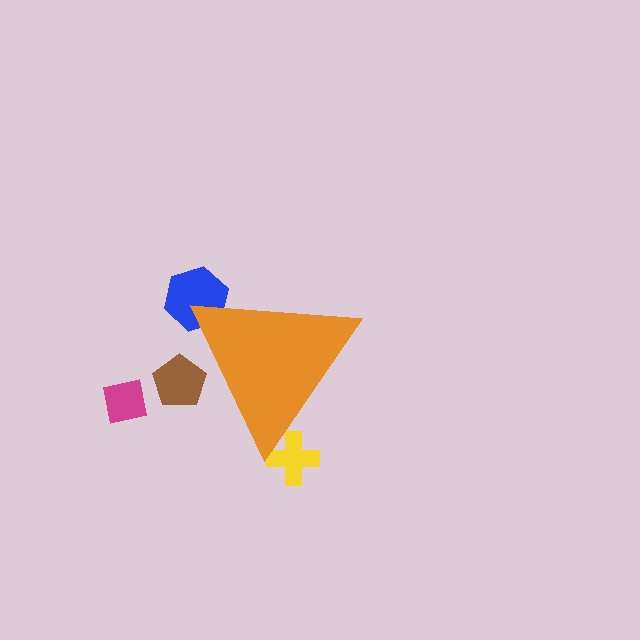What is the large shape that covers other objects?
An orange triangle.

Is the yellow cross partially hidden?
Yes, the yellow cross is partially hidden behind the orange triangle.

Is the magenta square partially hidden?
No, the magenta square is fully visible.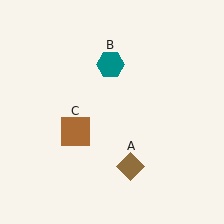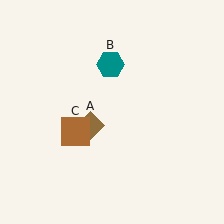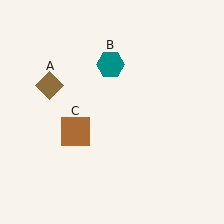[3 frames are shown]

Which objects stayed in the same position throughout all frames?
Teal hexagon (object B) and brown square (object C) remained stationary.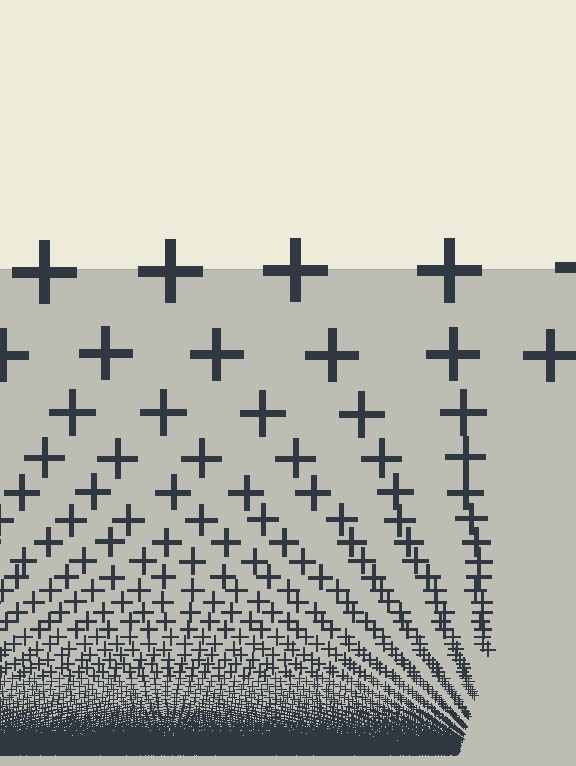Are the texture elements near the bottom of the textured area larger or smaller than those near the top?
Smaller. The gradient is inverted — elements near the bottom are smaller and denser.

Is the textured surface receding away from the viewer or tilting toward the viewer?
The surface appears to tilt toward the viewer. Texture elements get larger and sparser toward the top.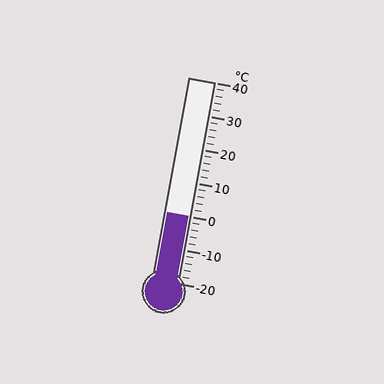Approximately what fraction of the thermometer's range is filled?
The thermometer is filled to approximately 35% of its range.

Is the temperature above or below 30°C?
The temperature is below 30°C.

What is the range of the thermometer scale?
The thermometer scale ranges from -20°C to 40°C.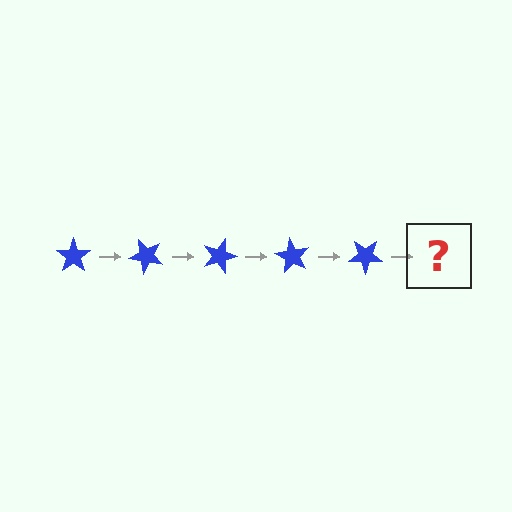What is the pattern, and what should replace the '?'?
The pattern is that the star rotates 45 degrees each step. The '?' should be a blue star rotated 225 degrees.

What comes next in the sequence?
The next element should be a blue star rotated 225 degrees.